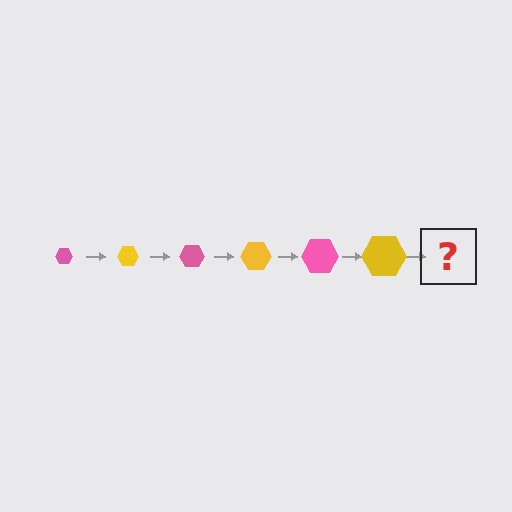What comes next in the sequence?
The next element should be a pink hexagon, larger than the previous one.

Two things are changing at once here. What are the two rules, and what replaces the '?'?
The two rules are that the hexagon grows larger each step and the color cycles through pink and yellow. The '?' should be a pink hexagon, larger than the previous one.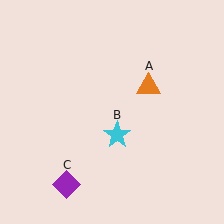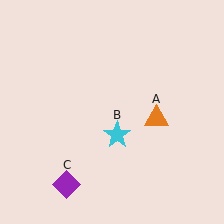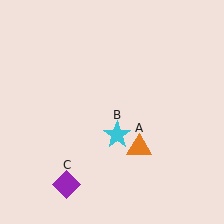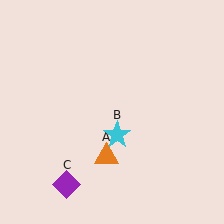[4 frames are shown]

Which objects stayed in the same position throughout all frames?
Cyan star (object B) and purple diamond (object C) remained stationary.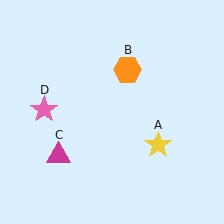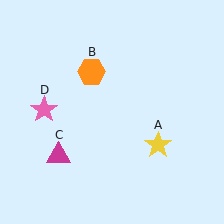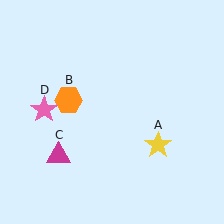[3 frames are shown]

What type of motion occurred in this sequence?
The orange hexagon (object B) rotated counterclockwise around the center of the scene.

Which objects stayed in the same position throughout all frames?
Yellow star (object A) and magenta triangle (object C) and pink star (object D) remained stationary.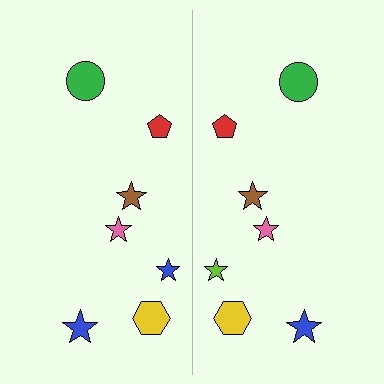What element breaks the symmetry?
The lime star on the right side breaks the symmetry — its mirror counterpart is blue.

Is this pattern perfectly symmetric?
No, the pattern is not perfectly symmetric. The lime star on the right side breaks the symmetry — its mirror counterpart is blue.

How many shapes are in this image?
There are 14 shapes in this image.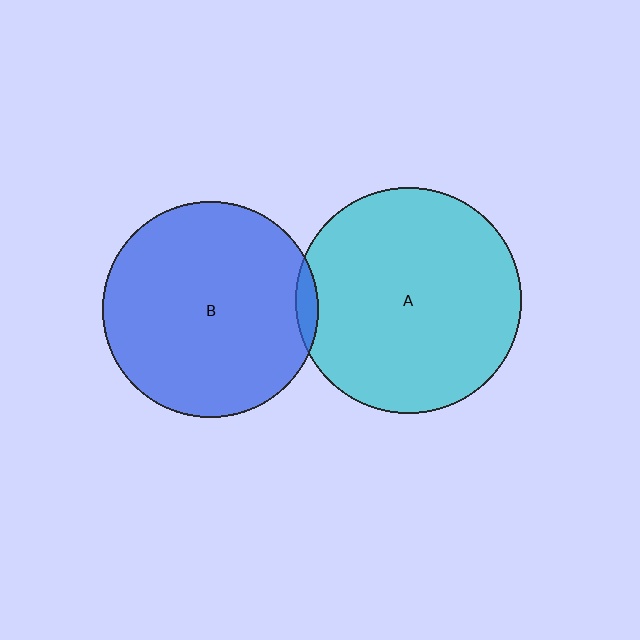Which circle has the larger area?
Circle A (cyan).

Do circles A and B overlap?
Yes.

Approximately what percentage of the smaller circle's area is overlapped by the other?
Approximately 5%.